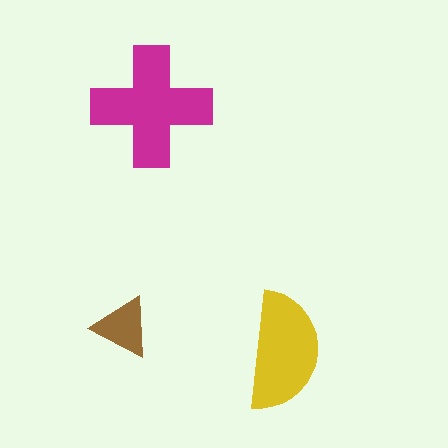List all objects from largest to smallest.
The magenta cross, the yellow semicircle, the brown triangle.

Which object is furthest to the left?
The brown triangle is leftmost.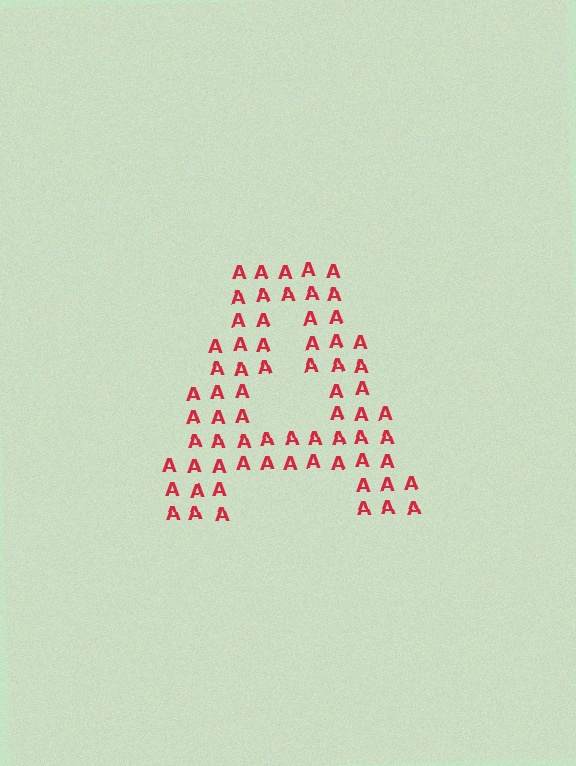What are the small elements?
The small elements are letter A's.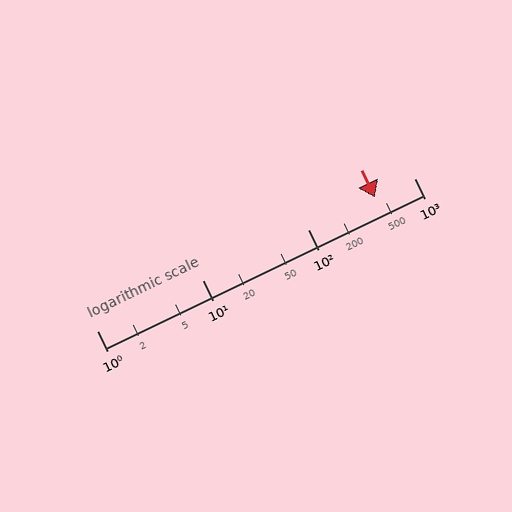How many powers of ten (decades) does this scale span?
The scale spans 3 decades, from 1 to 1000.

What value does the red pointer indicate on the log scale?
The pointer indicates approximately 430.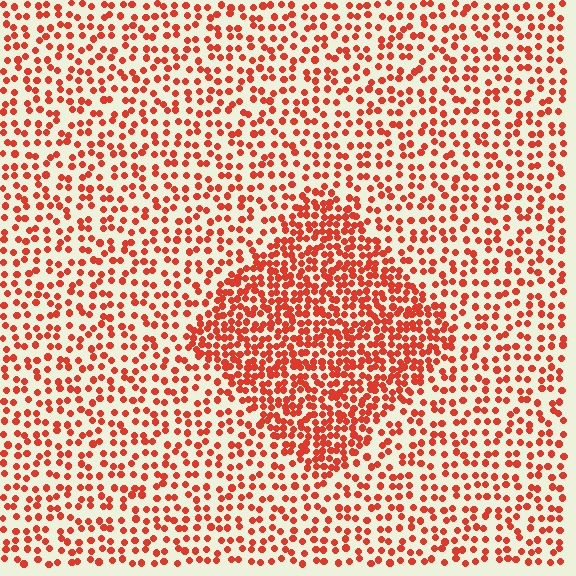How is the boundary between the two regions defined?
The boundary is defined by a change in element density (approximately 2.0x ratio). All elements are the same color, size, and shape.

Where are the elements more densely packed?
The elements are more densely packed inside the diamond boundary.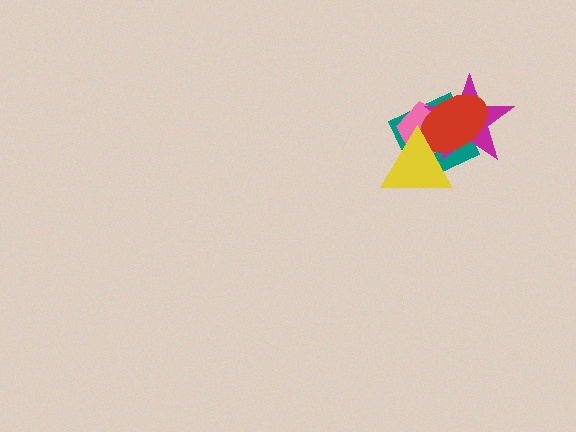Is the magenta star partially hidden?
Yes, it is partially covered by another shape.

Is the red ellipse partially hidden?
Yes, it is partially covered by another shape.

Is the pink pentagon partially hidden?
Yes, it is partially covered by another shape.